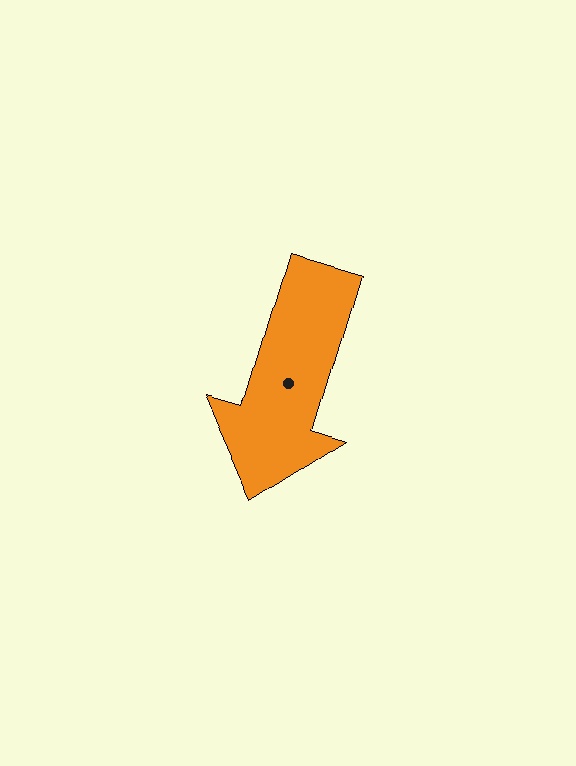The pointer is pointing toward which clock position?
Roughly 7 o'clock.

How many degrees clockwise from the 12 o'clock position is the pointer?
Approximately 197 degrees.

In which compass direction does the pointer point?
South.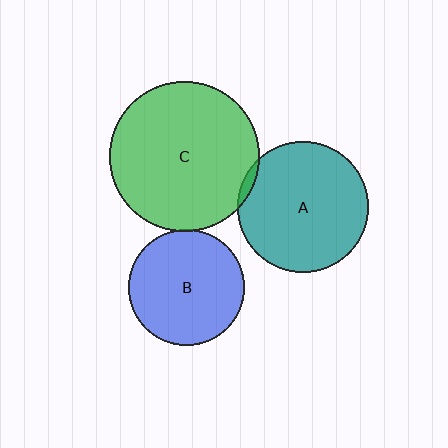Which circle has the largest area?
Circle C (green).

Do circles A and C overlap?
Yes.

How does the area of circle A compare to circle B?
Approximately 1.3 times.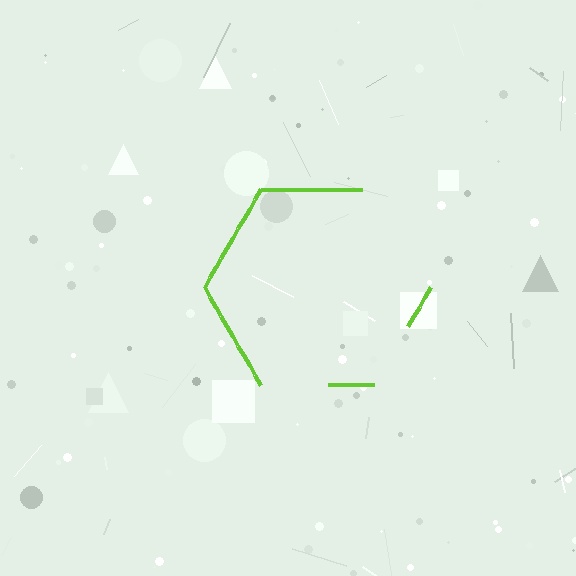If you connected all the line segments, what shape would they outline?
They would outline a hexagon.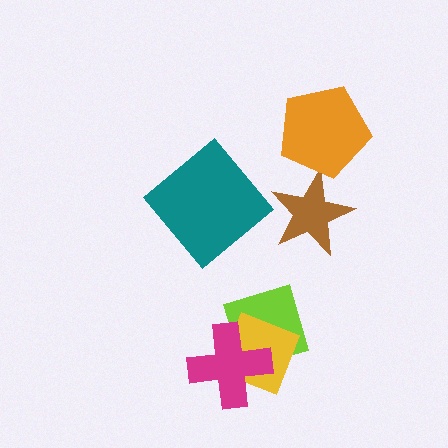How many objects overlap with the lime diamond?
2 objects overlap with the lime diamond.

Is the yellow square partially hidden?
Yes, it is partially covered by another shape.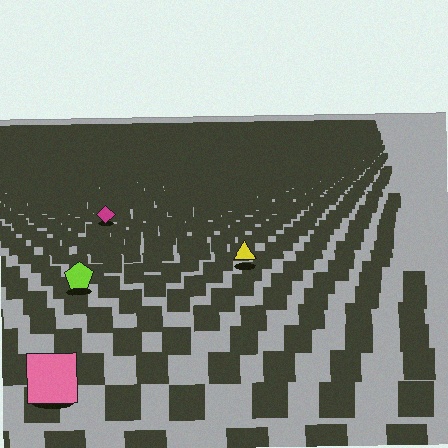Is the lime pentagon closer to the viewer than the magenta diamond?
Yes. The lime pentagon is closer — you can tell from the texture gradient: the ground texture is coarser near it.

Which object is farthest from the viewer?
The magenta diamond is farthest from the viewer. It appears smaller and the ground texture around it is denser.